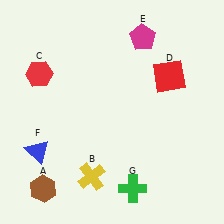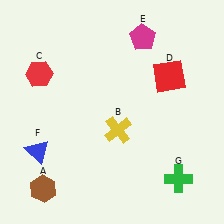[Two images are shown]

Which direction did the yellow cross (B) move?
The yellow cross (B) moved up.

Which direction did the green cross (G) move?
The green cross (G) moved right.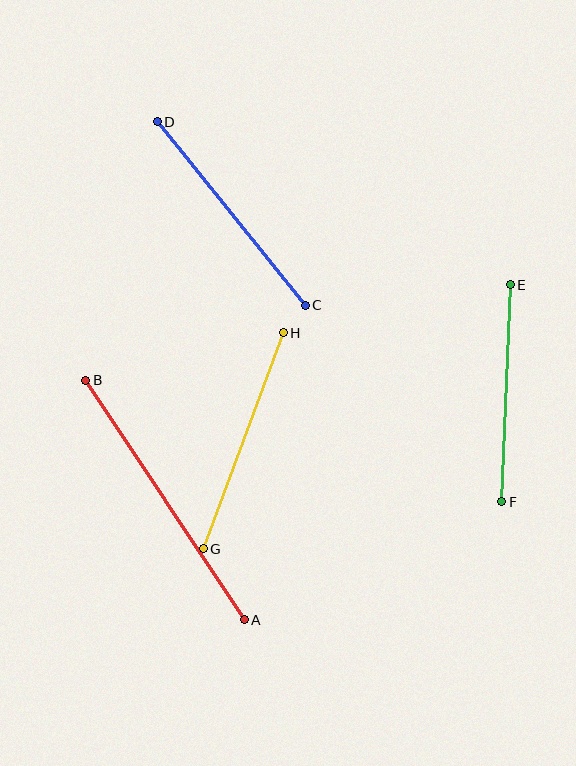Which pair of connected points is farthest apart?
Points A and B are farthest apart.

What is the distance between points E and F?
The distance is approximately 217 pixels.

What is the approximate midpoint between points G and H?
The midpoint is at approximately (243, 441) pixels.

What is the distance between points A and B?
The distance is approximately 287 pixels.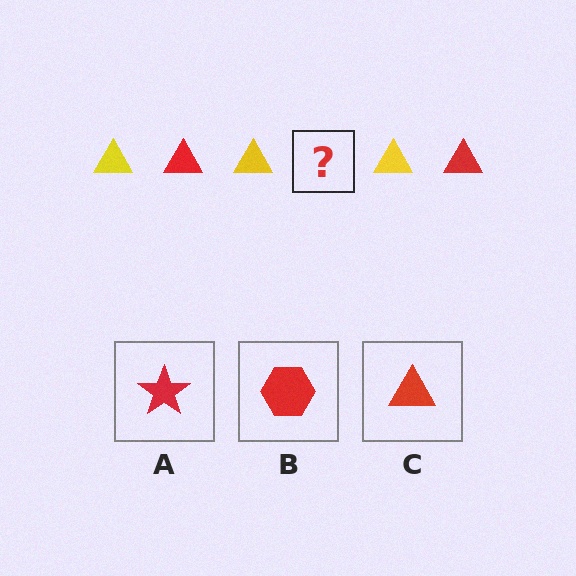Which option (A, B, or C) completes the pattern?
C.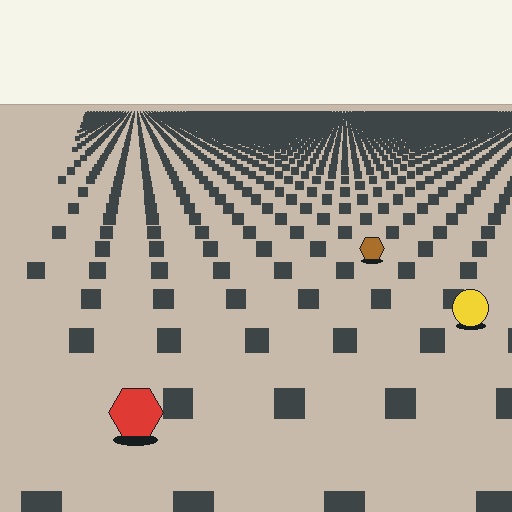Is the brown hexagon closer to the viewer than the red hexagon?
No. The red hexagon is closer — you can tell from the texture gradient: the ground texture is coarser near it.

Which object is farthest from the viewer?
The brown hexagon is farthest from the viewer. It appears smaller and the ground texture around it is denser.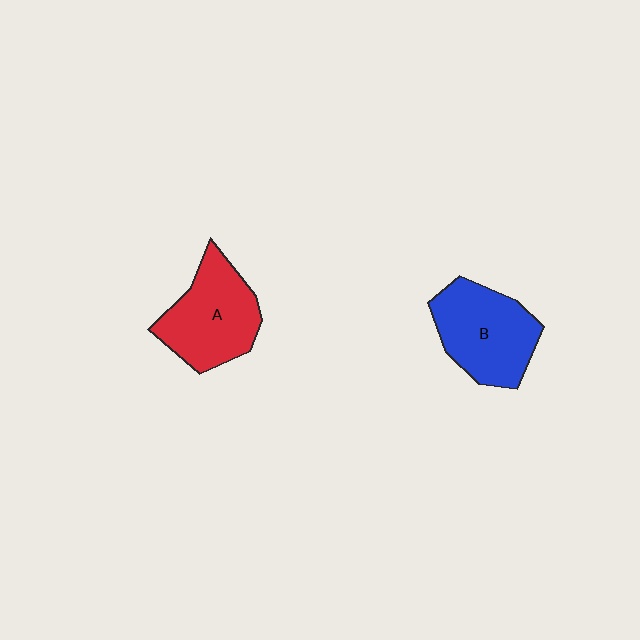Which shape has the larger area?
Shape B (blue).